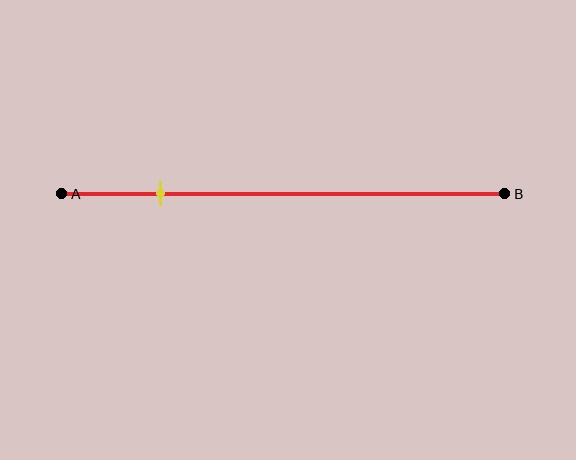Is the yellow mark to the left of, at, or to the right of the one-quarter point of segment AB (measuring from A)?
The yellow mark is approximately at the one-quarter point of segment AB.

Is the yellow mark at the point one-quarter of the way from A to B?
Yes, the mark is approximately at the one-quarter point.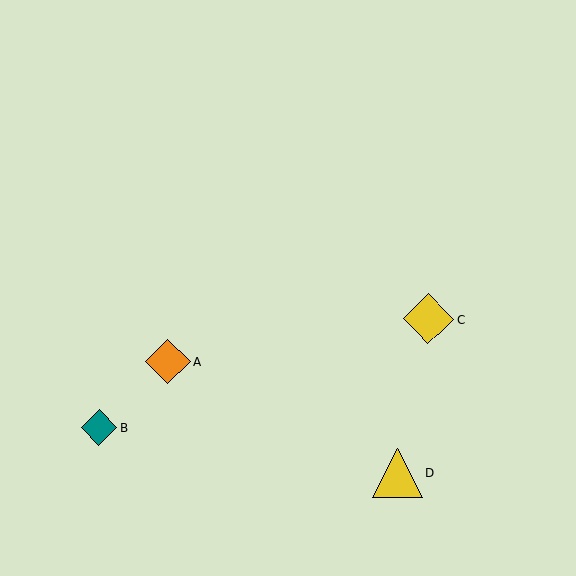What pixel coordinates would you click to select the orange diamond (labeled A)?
Click at (168, 361) to select the orange diamond A.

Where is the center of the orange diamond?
The center of the orange diamond is at (168, 361).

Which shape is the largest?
The yellow diamond (labeled C) is the largest.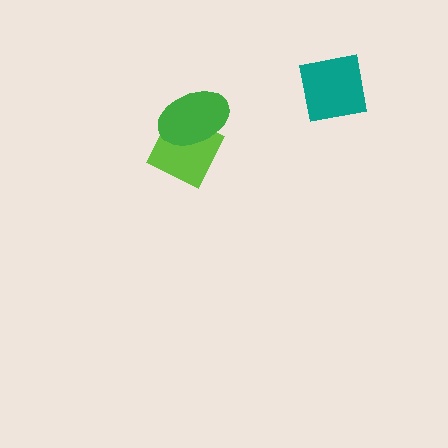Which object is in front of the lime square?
The green ellipse is in front of the lime square.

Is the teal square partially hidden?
No, no other shape covers it.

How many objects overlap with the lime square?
1 object overlaps with the lime square.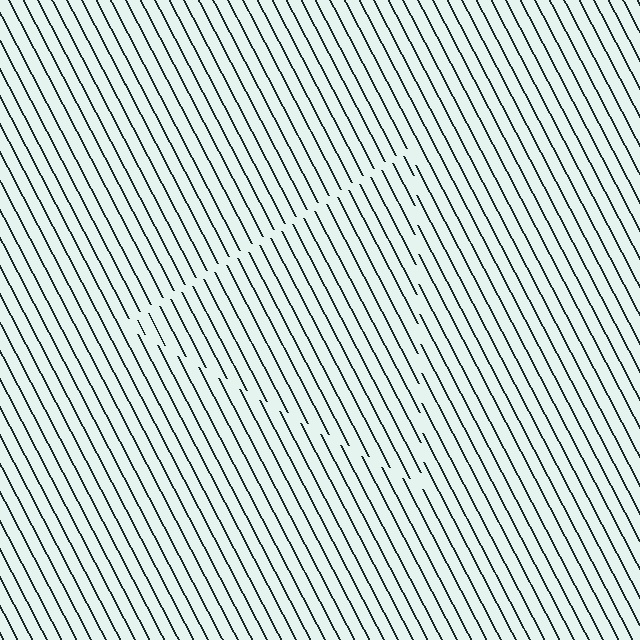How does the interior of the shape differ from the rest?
The interior of the shape contains the same grating, shifted by half a period — the contour is defined by the phase discontinuity where line-ends from the inner and outer gratings abut.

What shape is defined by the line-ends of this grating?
An illusory triangle. The interior of the shape contains the same grating, shifted by half a period — the contour is defined by the phase discontinuity where line-ends from the inner and outer gratings abut.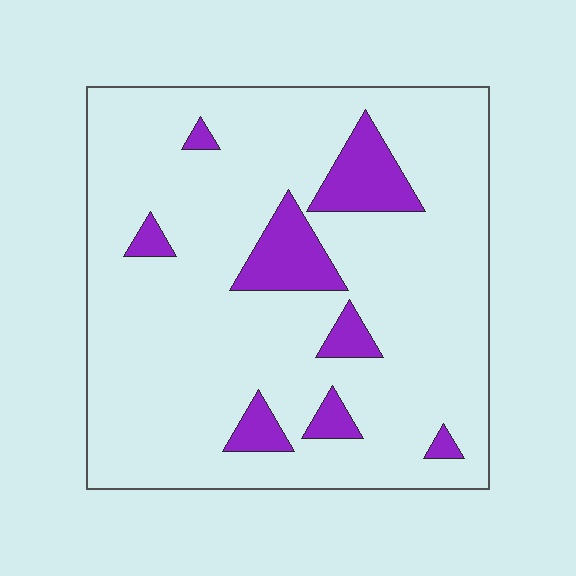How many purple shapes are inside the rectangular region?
8.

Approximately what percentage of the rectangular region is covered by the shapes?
Approximately 15%.